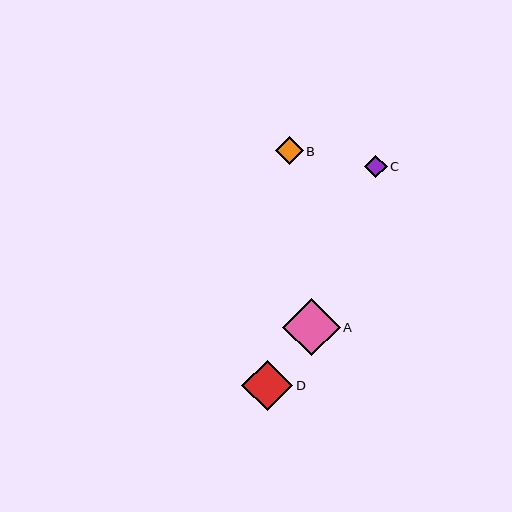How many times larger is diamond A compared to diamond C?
Diamond A is approximately 2.5 times the size of diamond C.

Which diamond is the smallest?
Diamond C is the smallest with a size of approximately 23 pixels.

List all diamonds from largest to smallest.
From largest to smallest: A, D, B, C.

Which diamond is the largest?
Diamond A is the largest with a size of approximately 57 pixels.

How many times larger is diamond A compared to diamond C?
Diamond A is approximately 2.5 times the size of diamond C.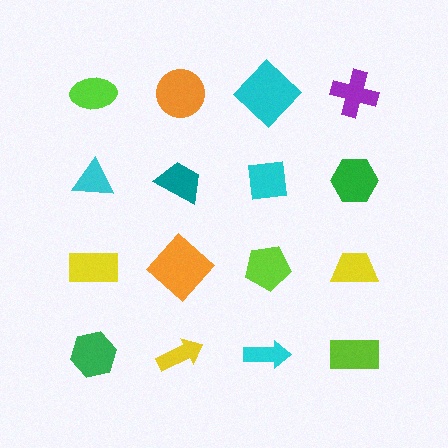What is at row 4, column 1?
A green hexagon.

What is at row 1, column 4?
A purple cross.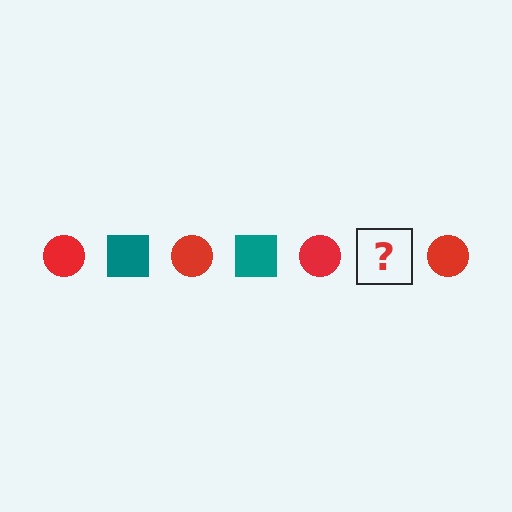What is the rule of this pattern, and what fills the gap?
The rule is that the pattern alternates between red circle and teal square. The gap should be filled with a teal square.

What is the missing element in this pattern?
The missing element is a teal square.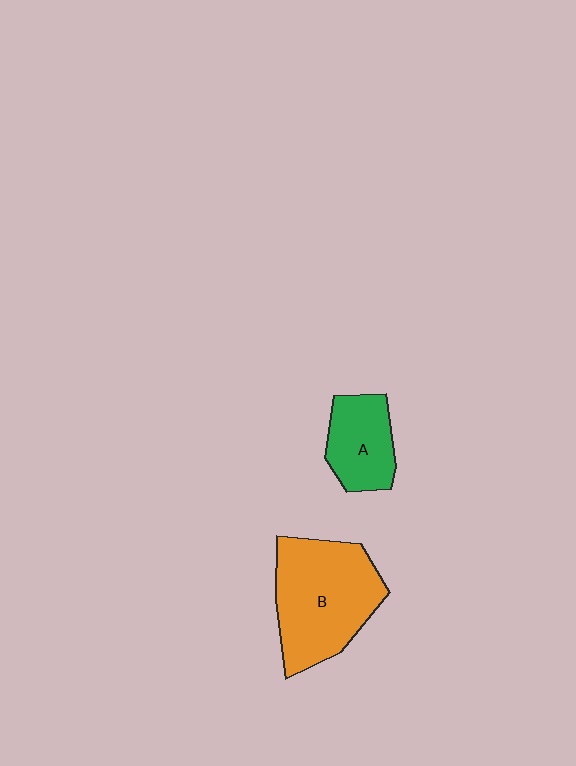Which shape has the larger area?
Shape B (orange).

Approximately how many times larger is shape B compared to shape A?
Approximately 1.9 times.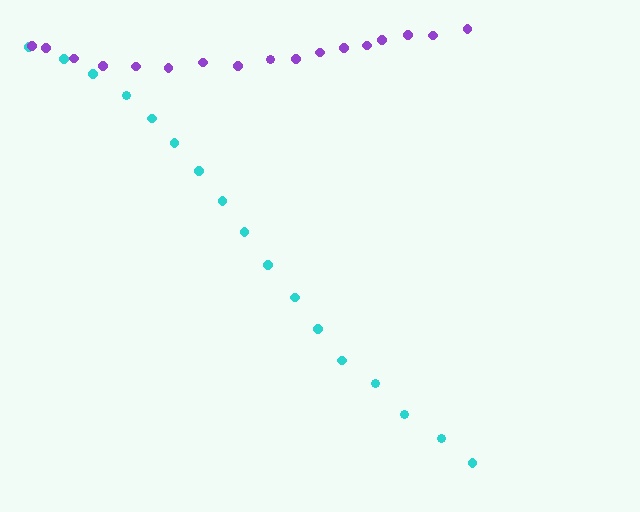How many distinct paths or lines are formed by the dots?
There are 2 distinct paths.